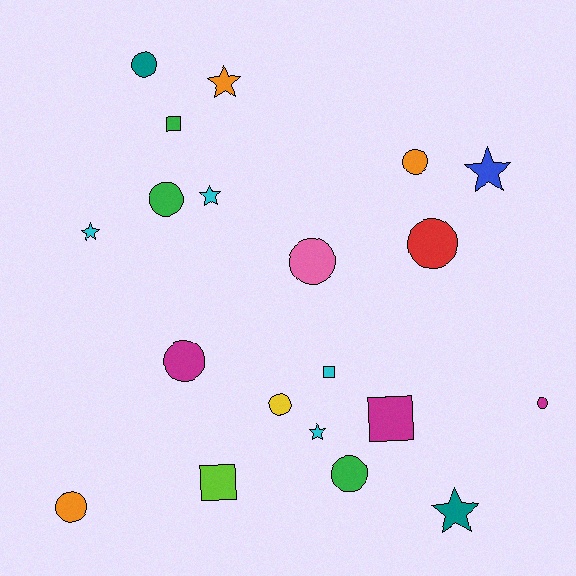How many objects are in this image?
There are 20 objects.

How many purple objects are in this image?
There are no purple objects.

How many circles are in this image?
There are 10 circles.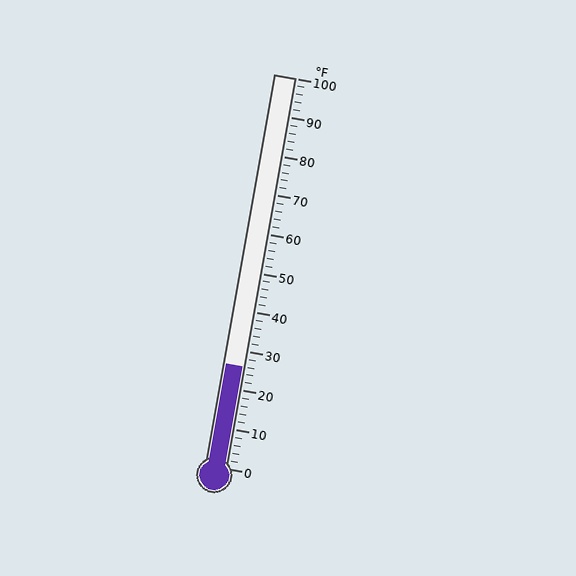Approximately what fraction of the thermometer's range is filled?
The thermometer is filled to approximately 25% of its range.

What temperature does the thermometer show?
The thermometer shows approximately 26°F.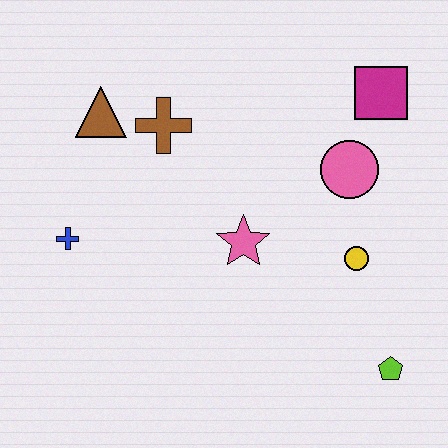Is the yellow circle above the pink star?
No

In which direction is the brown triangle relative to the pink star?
The brown triangle is to the left of the pink star.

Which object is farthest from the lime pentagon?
The brown triangle is farthest from the lime pentagon.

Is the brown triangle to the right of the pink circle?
No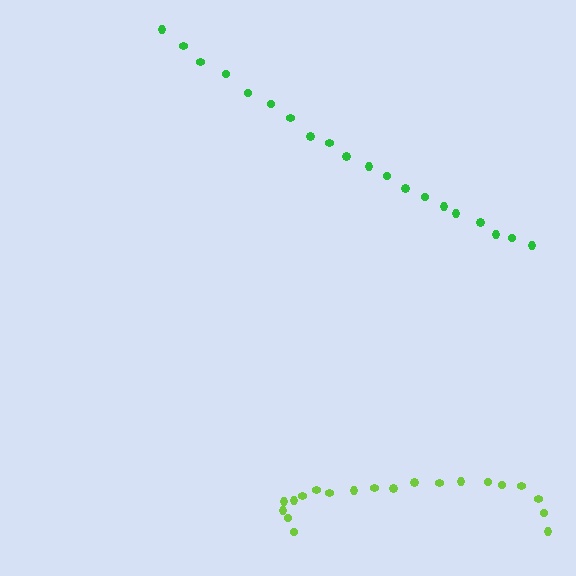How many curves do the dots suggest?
There are 2 distinct paths.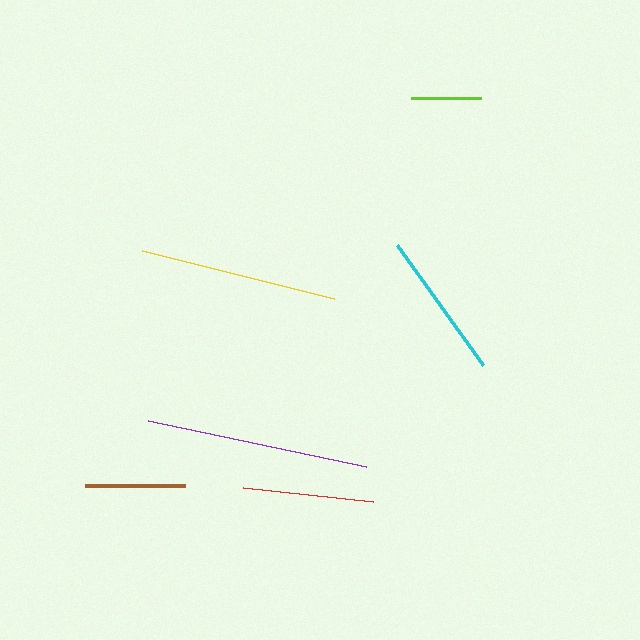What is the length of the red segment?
The red segment is approximately 131 pixels long.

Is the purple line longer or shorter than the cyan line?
The purple line is longer than the cyan line.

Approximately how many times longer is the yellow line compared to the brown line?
The yellow line is approximately 2.0 times the length of the brown line.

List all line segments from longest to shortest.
From longest to shortest: purple, yellow, cyan, red, brown, lime.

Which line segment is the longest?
The purple line is the longest at approximately 223 pixels.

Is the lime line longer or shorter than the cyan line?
The cyan line is longer than the lime line.